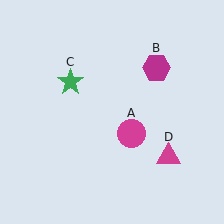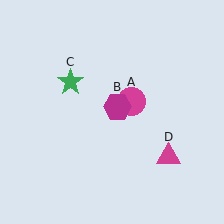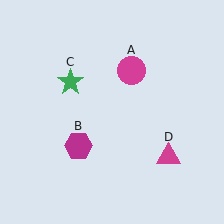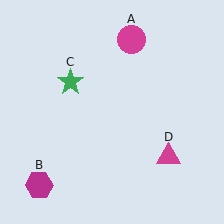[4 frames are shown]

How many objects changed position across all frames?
2 objects changed position: magenta circle (object A), magenta hexagon (object B).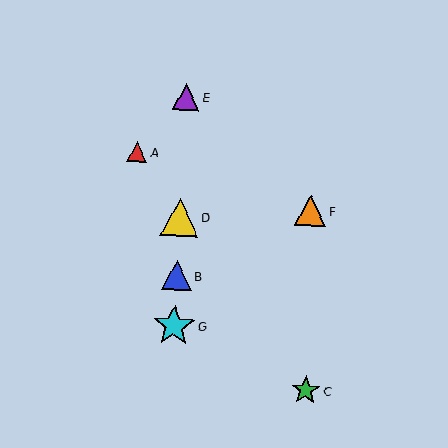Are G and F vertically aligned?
No, G is at x≈174 and F is at x≈311.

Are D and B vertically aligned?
Yes, both are at x≈180.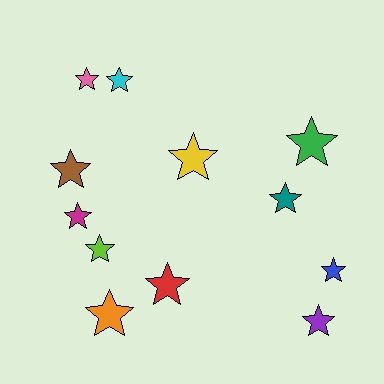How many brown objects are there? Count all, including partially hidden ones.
There is 1 brown object.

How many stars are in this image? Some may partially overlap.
There are 12 stars.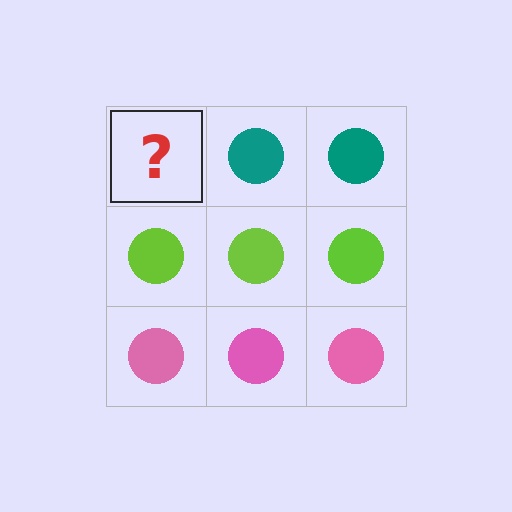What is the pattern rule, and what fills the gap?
The rule is that each row has a consistent color. The gap should be filled with a teal circle.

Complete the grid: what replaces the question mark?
The question mark should be replaced with a teal circle.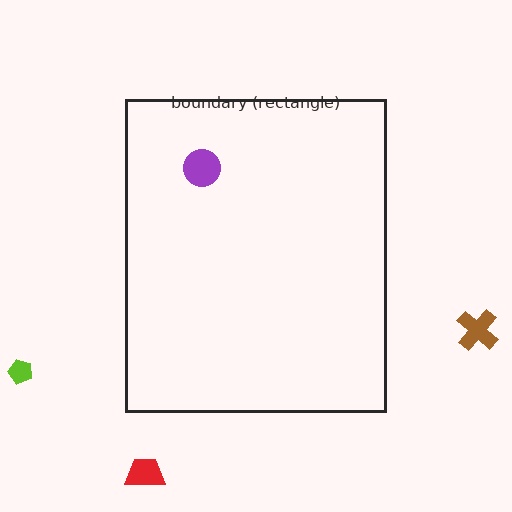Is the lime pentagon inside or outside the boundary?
Outside.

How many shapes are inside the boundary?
1 inside, 3 outside.